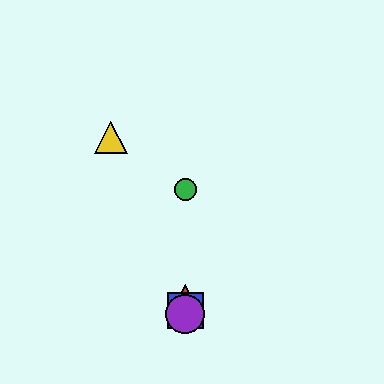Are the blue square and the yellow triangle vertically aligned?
No, the blue square is at x≈185 and the yellow triangle is at x≈111.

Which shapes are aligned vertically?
The red triangle, the blue square, the green circle, the purple circle are aligned vertically.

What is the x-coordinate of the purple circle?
The purple circle is at x≈185.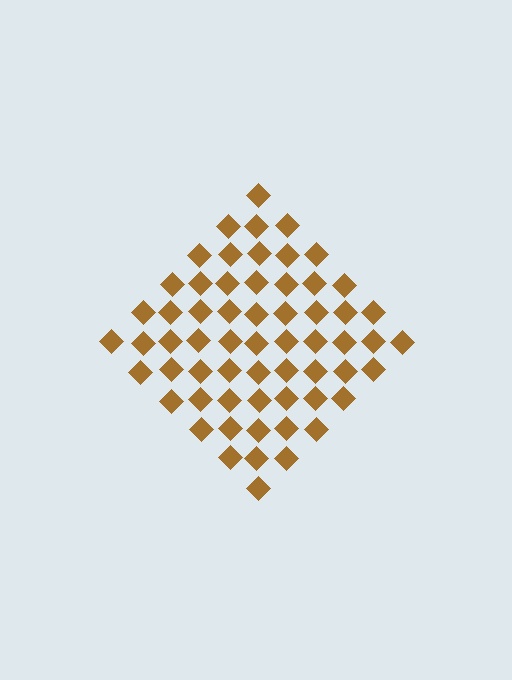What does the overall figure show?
The overall figure shows a diamond.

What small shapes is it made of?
It is made of small diamonds.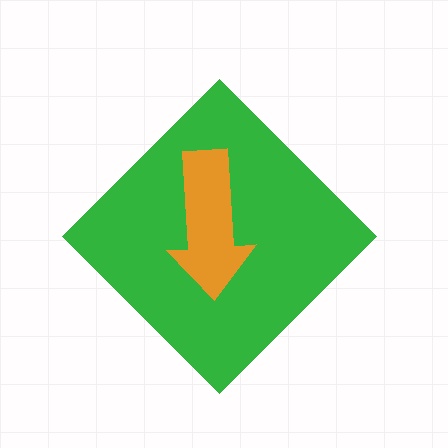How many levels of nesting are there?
2.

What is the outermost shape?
The green diamond.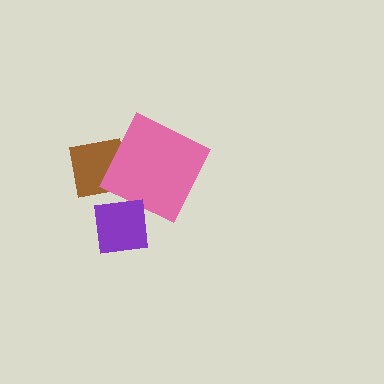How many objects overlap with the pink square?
1 object overlaps with the pink square.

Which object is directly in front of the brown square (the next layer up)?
The pink square is directly in front of the brown square.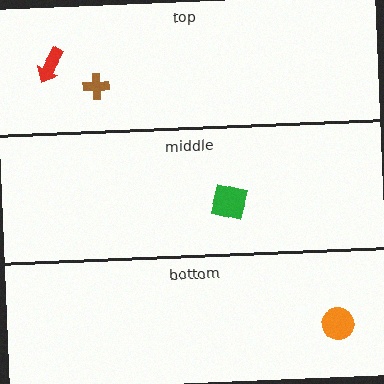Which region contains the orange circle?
The bottom region.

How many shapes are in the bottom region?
1.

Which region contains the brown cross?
The top region.